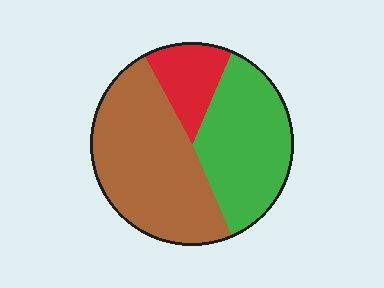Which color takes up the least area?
Red, at roughly 15%.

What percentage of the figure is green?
Green takes up between a quarter and a half of the figure.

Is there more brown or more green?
Brown.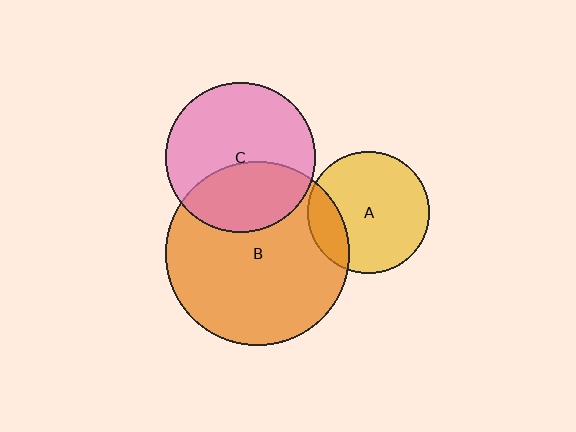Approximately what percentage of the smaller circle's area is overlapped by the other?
Approximately 35%.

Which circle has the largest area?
Circle B (orange).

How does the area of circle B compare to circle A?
Approximately 2.3 times.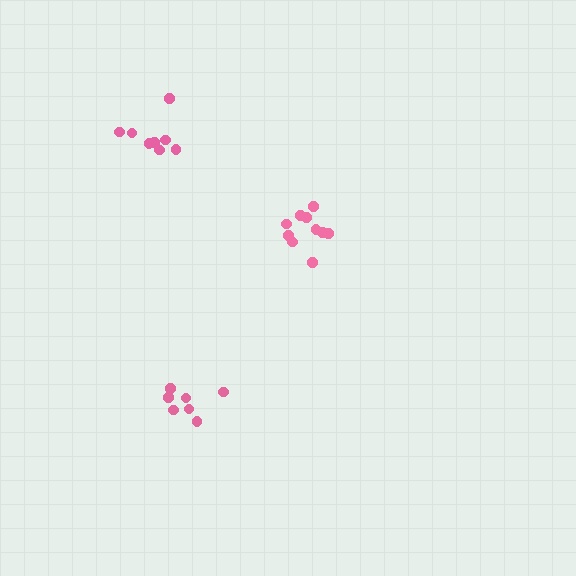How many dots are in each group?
Group 1: 7 dots, Group 2: 8 dots, Group 3: 10 dots (25 total).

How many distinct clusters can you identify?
There are 3 distinct clusters.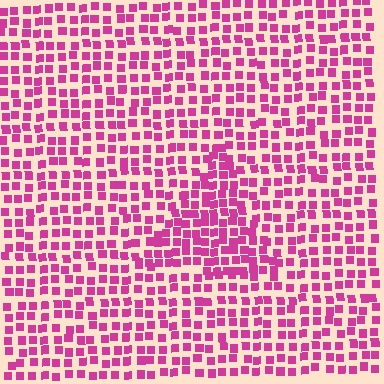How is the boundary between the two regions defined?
The boundary is defined by a change in element density (approximately 1.5x ratio). All elements are the same color, size, and shape.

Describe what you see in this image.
The image contains small magenta elements arranged at two different densities. A triangle-shaped region is visible where the elements are more densely packed than the surrounding area.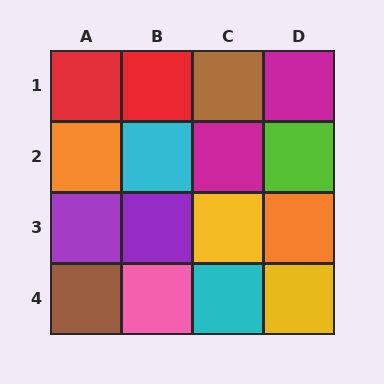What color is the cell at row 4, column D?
Yellow.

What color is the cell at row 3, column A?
Purple.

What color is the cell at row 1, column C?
Brown.